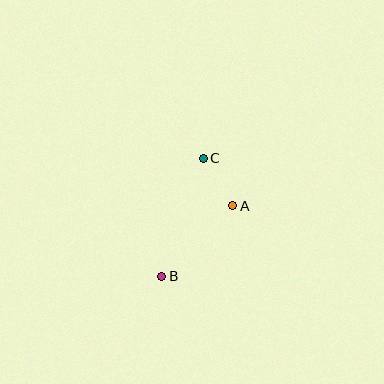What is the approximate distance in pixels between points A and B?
The distance between A and B is approximately 100 pixels.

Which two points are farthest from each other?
Points B and C are farthest from each other.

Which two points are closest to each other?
Points A and C are closest to each other.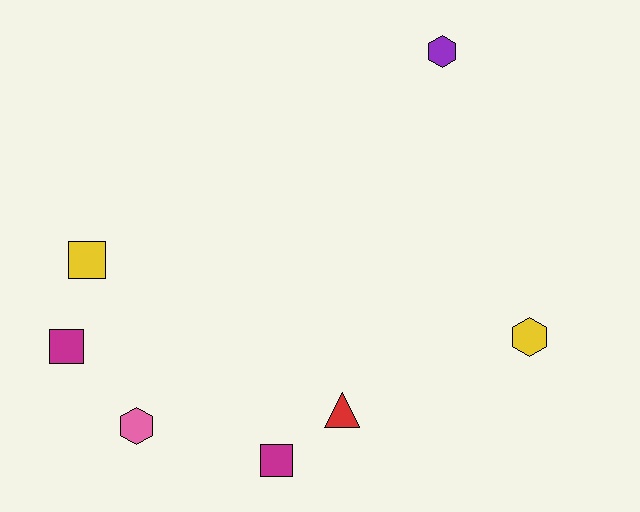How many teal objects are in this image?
There are no teal objects.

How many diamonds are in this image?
There are no diamonds.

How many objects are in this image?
There are 7 objects.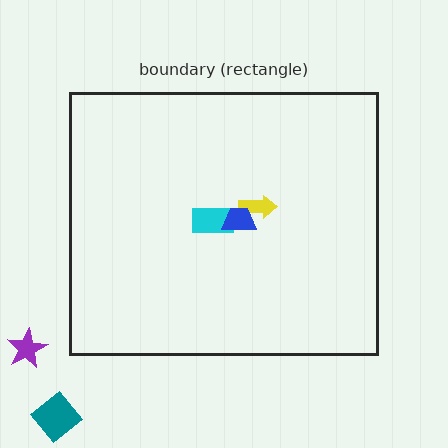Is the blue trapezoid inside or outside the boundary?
Inside.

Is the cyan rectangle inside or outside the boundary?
Inside.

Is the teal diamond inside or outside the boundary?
Outside.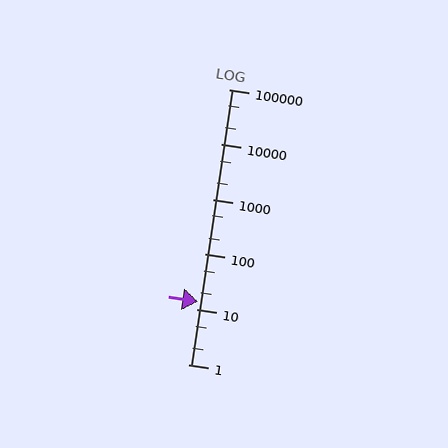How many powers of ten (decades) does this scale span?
The scale spans 5 decades, from 1 to 100000.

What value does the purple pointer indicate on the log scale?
The pointer indicates approximately 14.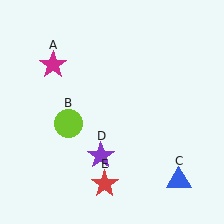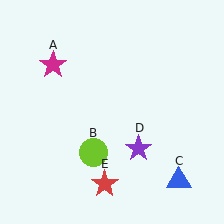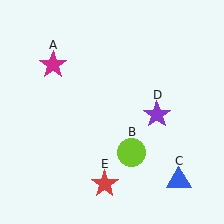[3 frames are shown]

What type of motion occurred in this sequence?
The lime circle (object B), purple star (object D) rotated counterclockwise around the center of the scene.